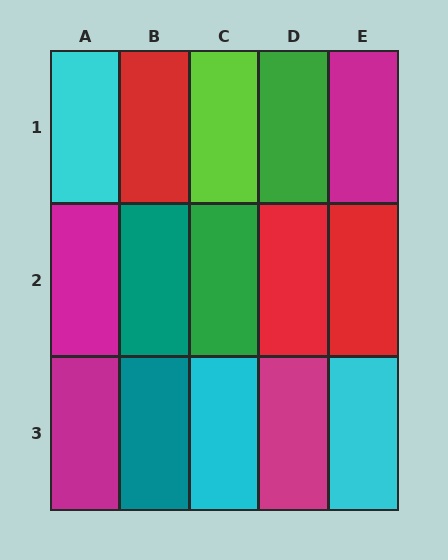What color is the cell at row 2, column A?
Magenta.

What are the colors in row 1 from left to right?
Cyan, red, lime, green, magenta.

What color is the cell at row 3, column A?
Magenta.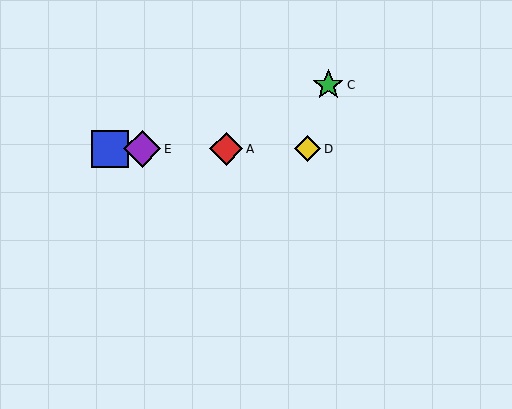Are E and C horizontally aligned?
No, E is at y≈149 and C is at y≈85.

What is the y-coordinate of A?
Object A is at y≈149.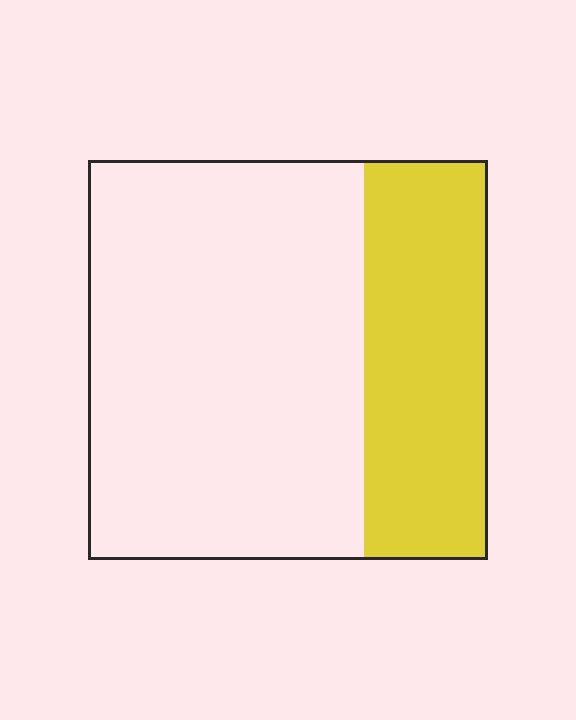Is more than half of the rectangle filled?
No.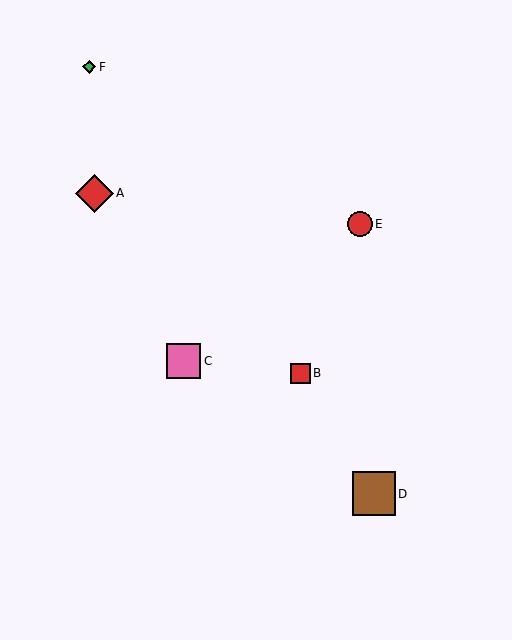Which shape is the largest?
The brown square (labeled D) is the largest.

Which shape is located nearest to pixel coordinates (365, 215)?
The red circle (labeled E) at (360, 224) is nearest to that location.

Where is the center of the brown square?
The center of the brown square is at (374, 494).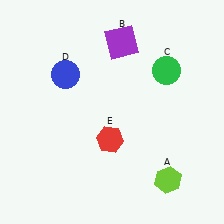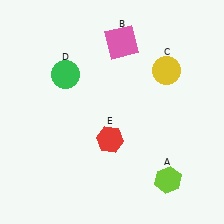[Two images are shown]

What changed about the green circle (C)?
In Image 1, C is green. In Image 2, it changed to yellow.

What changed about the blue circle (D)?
In Image 1, D is blue. In Image 2, it changed to green.